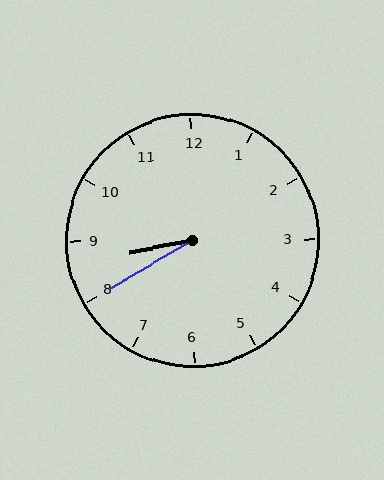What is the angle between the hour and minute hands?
Approximately 20 degrees.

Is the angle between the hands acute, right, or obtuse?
It is acute.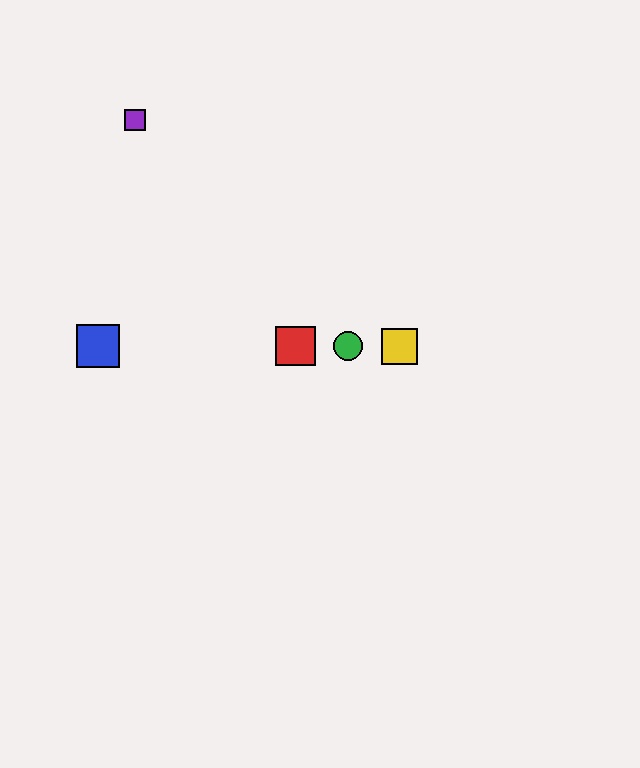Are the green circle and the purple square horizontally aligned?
No, the green circle is at y≈346 and the purple square is at y≈120.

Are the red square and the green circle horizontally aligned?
Yes, both are at y≈346.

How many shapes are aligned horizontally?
4 shapes (the red square, the blue square, the green circle, the yellow square) are aligned horizontally.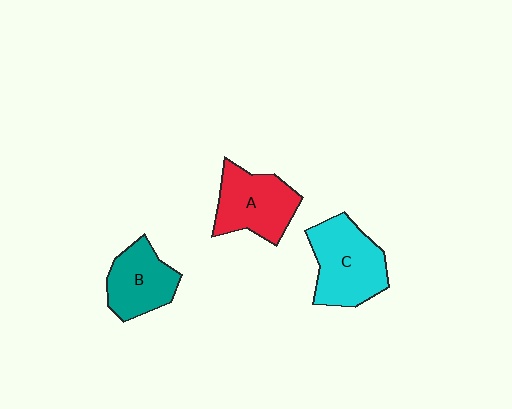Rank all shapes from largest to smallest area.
From largest to smallest: C (cyan), A (red), B (teal).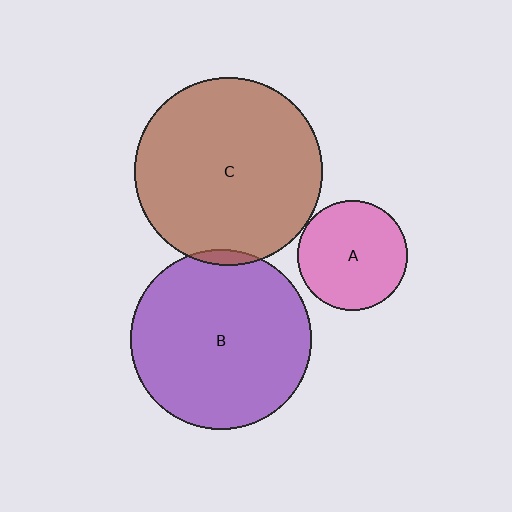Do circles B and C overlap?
Yes.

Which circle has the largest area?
Circle C (brown).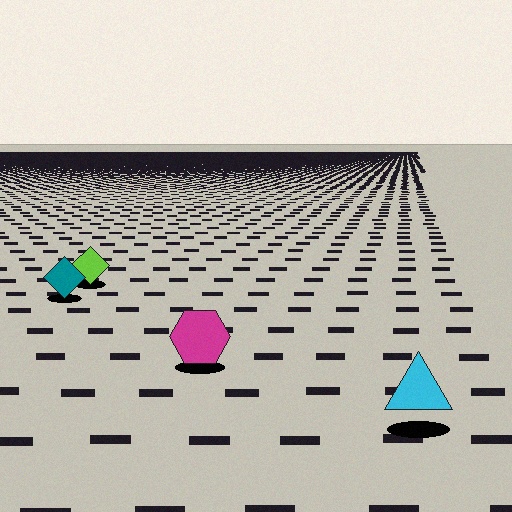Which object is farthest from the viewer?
The lime diamond is farthest from the viewer. It appears smaller and the ground texture around it is denser.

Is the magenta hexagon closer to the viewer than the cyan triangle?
No. The cyan triangle is closer — you can tell from the texture gradient: the ground texture is coarser near it.